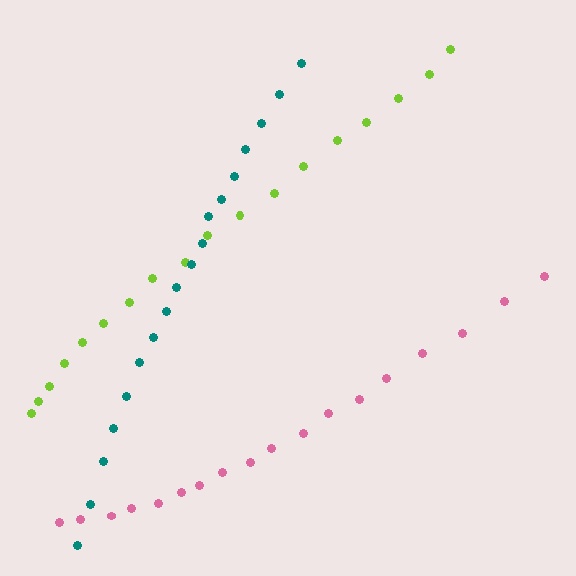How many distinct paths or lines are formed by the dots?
There are 3 distinct paths.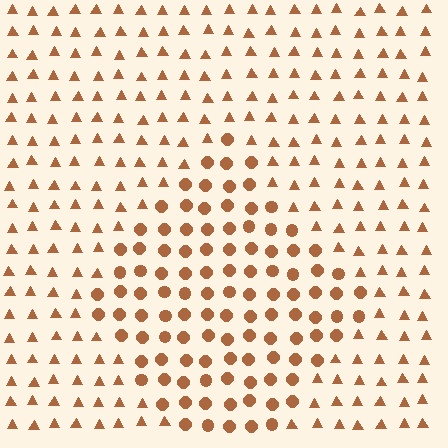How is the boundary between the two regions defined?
The boundary is defined by a change in element shape: circles inside vs. triangles outside. All elements share the same color and spacing.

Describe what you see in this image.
The image is filled with small brown elements arranged in a uniform grid. A diamond-shaped region contains circles, while the surrounding area contains triangles. The boundary is defined purely by the change in element shape.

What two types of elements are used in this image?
The image uses circles inside the diamond region and triangles outside it.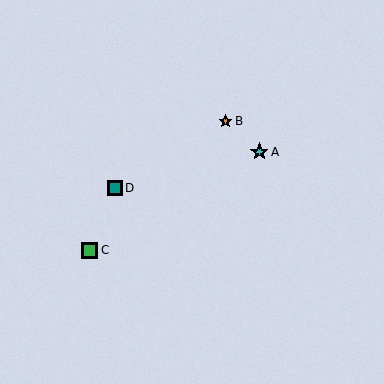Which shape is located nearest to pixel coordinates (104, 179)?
The teal square (labeled D) at (115, 188) is nearest to that location.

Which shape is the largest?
The cyan star (labeled A) is the largest.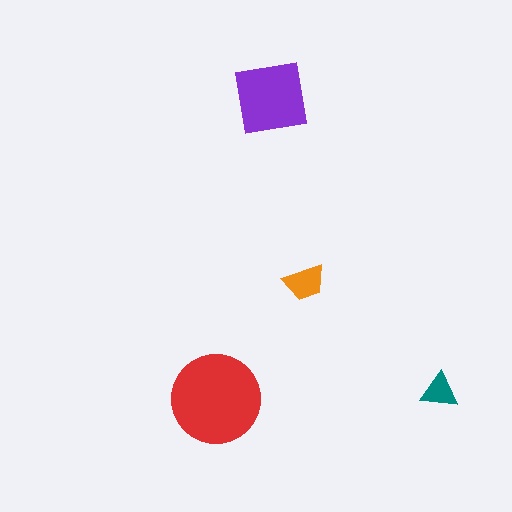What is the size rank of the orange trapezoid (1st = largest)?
3rd.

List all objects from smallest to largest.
The teal triangle, the orange trapezoid, the purple square, the red circle.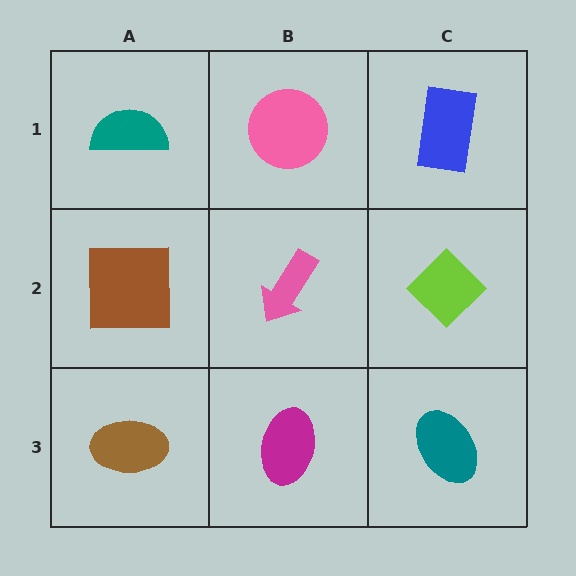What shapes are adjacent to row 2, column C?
A blue rectangle (row 1, column C), a teal ellipse (row 3, column C), a pink arrow (row 2, column B).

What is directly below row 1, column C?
A lime diamond.